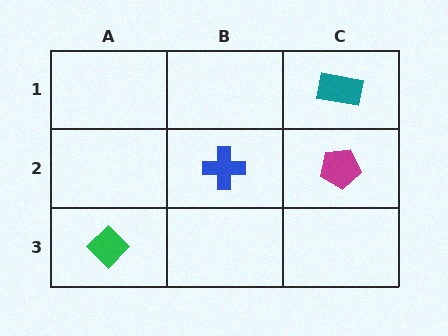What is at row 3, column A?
A green diamond.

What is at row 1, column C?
A teal rectangle.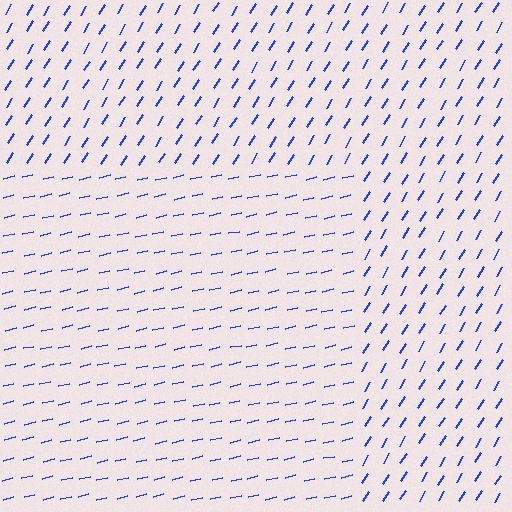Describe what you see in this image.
The image is filled with small blue line segments. A rectangle region in the image has lines oriented differently from the surrounding lines, creating a visible texture boundary.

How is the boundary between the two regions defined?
The boundary is defined purely by a change in line orientation (approximately 45 degrees difference). All lines are the same color and thickness.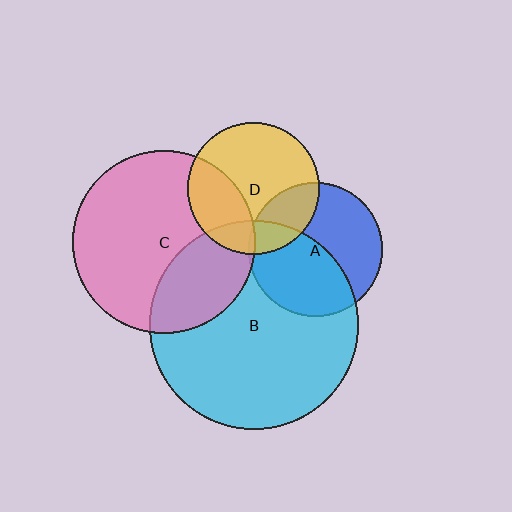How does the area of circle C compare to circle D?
Approximately 1.9 times.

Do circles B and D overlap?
Yes.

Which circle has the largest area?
Circle B (cyan).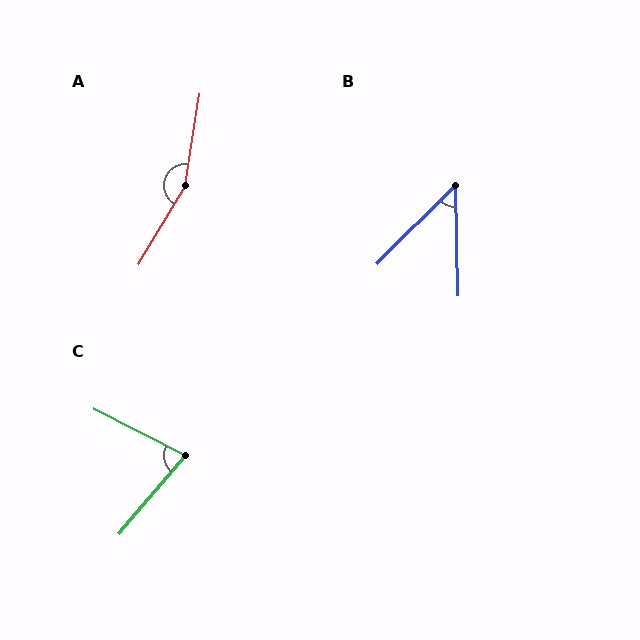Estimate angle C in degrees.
Approximately 76 degrees.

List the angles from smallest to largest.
B (46°), C (76°), A (159°).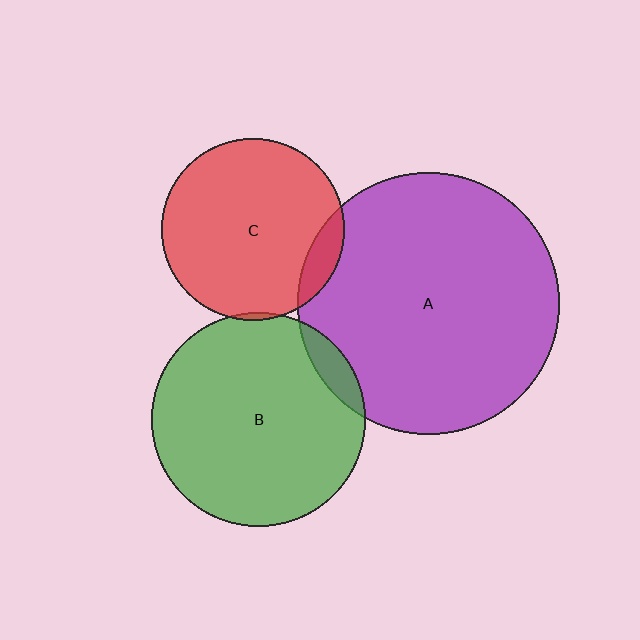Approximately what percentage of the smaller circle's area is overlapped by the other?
Approximately 5%.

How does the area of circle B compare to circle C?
Approximately 1.4 times.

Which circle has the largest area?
Circle A (purple).